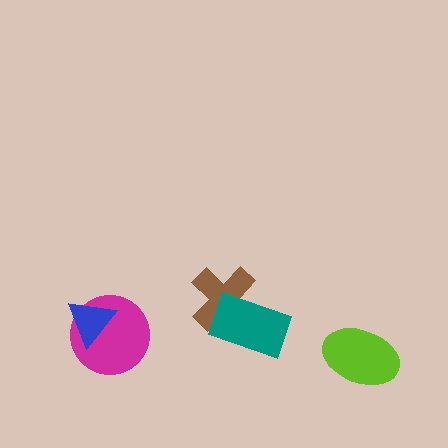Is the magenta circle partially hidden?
Yes, it is partially covered by another shape.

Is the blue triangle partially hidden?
No, no other shape covers it.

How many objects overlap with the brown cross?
1 object overlaps with the brown cross.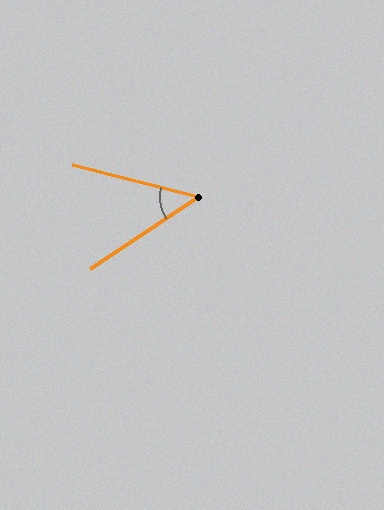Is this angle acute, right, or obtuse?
It is acute.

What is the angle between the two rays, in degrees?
Approximately 48 degrees.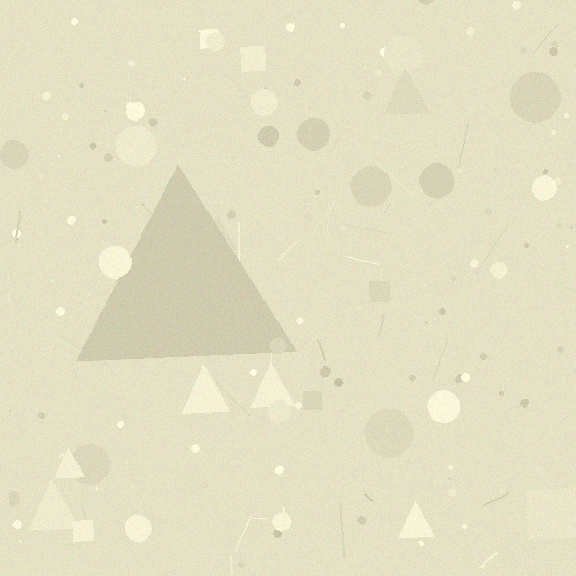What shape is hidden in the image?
A triangle is hidden in the image.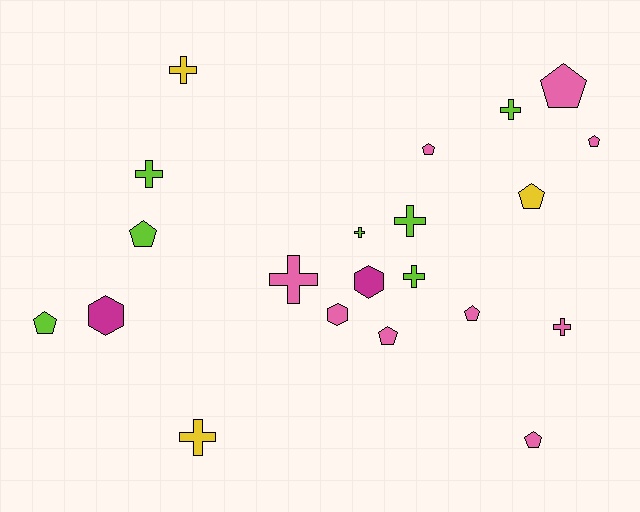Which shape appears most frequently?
Cross, with 9 objects.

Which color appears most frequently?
Pink, with 9 objects.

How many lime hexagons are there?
There are no lime hexagons.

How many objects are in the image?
There are 21 objects.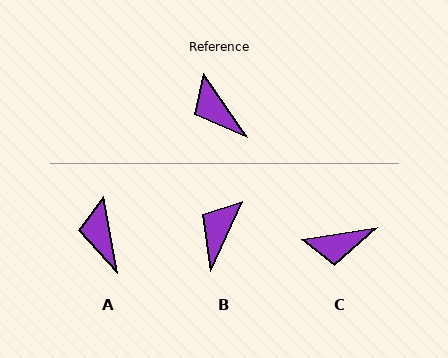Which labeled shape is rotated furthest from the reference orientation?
C, about 65 degrees away.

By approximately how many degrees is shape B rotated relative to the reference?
Approximately 58 degrees clockwise.